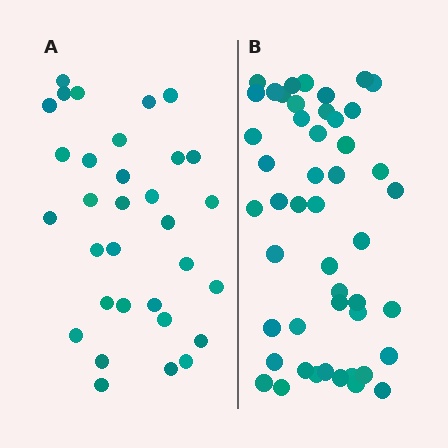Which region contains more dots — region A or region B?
Region B (the right region) has more dots.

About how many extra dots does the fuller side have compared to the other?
Region B has approximately 15 more dots than region A.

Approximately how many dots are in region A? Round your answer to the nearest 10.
About 30 dots. (The exact count is 32, which rounds to 30.)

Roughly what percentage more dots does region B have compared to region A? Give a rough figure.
About 50% more.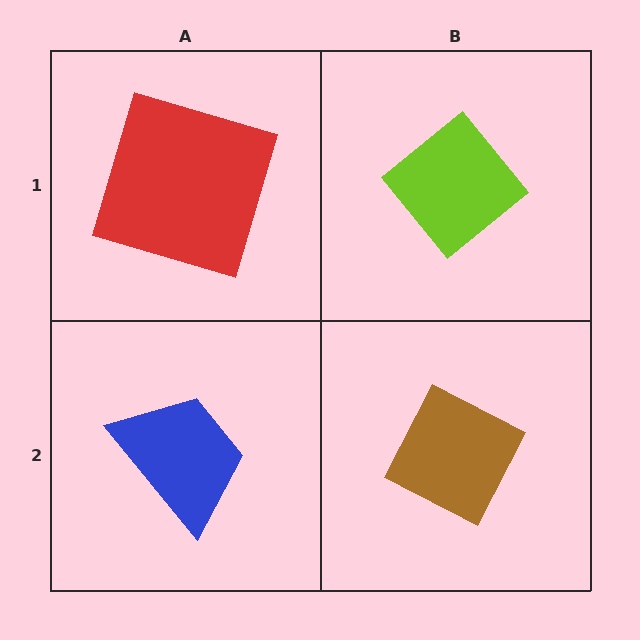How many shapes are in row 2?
2 shapes.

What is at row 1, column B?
A lime diamond.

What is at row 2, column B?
A brown diamond.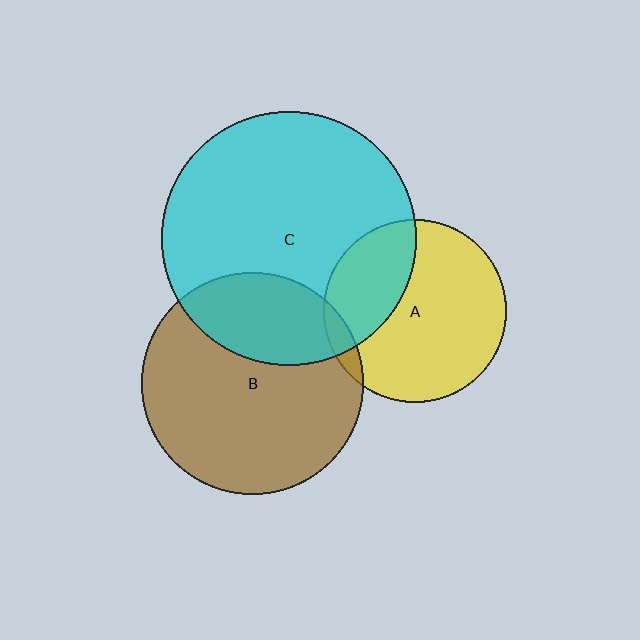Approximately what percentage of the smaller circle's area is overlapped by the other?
Approximately 30%.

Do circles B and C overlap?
Yes.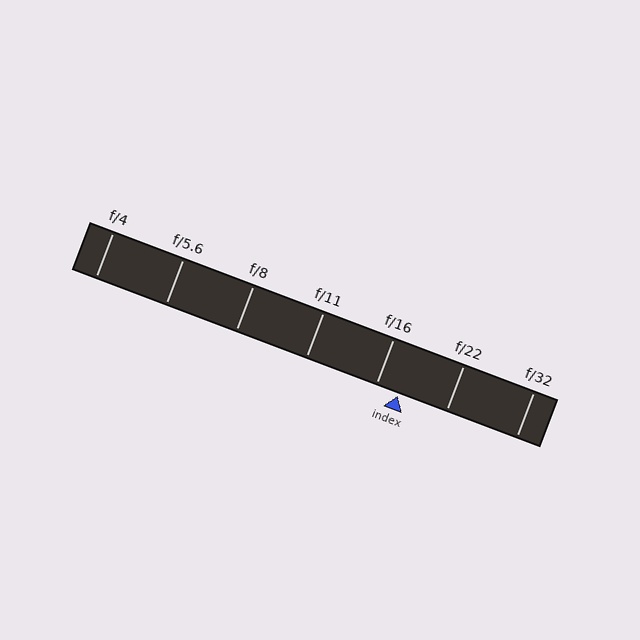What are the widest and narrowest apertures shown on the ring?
The widest aperture shown is f/4 and the narrowest is f/32.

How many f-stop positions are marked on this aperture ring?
There are 7 f-stop positions marked.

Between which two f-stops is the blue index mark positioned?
The index mark is between f/16 and f/22.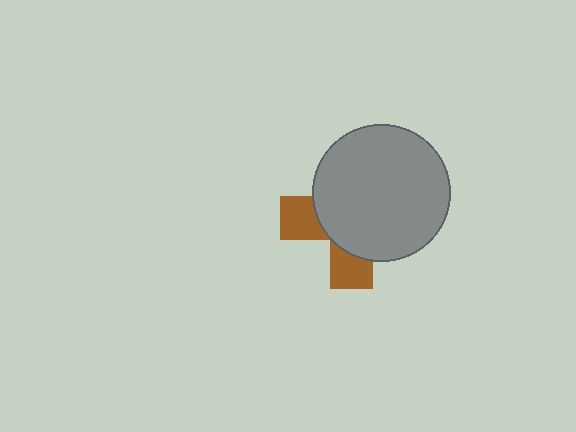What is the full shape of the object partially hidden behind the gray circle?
The partially hidden object is a brown cross.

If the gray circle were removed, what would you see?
You would see the complete brown cross.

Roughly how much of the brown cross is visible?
A small part of it is visible (roughly 30%).